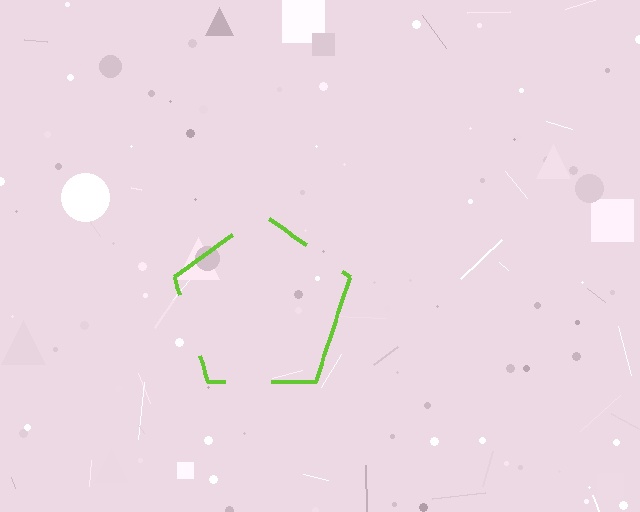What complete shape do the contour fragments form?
The contour fragments form a pentagon.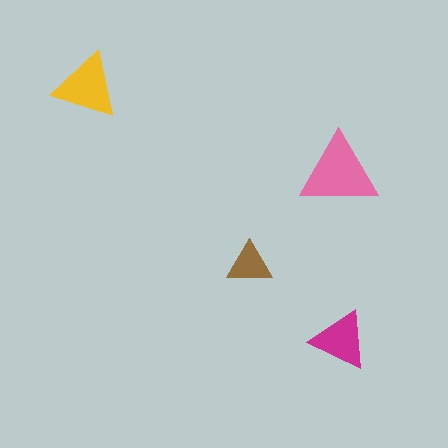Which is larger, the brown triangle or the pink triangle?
The pink one.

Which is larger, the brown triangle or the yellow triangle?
The yellow one.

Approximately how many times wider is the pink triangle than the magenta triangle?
About 1.5 times wider.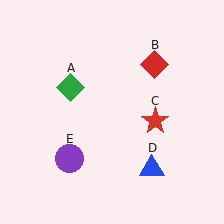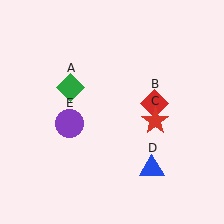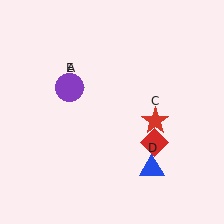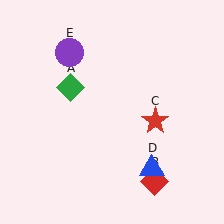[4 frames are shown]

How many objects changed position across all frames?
2 objects changed position: red diamond (object B), purple circle (object E).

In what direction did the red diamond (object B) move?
The red diamond (object B) moved down.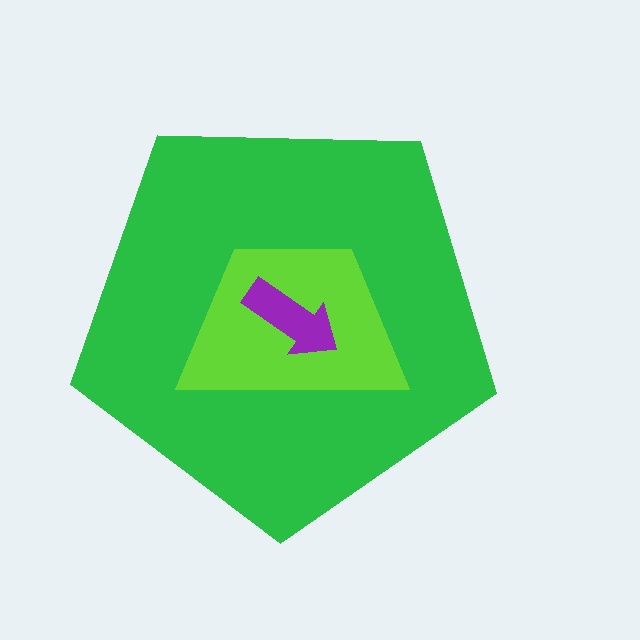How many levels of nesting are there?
3.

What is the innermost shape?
The purple arrow.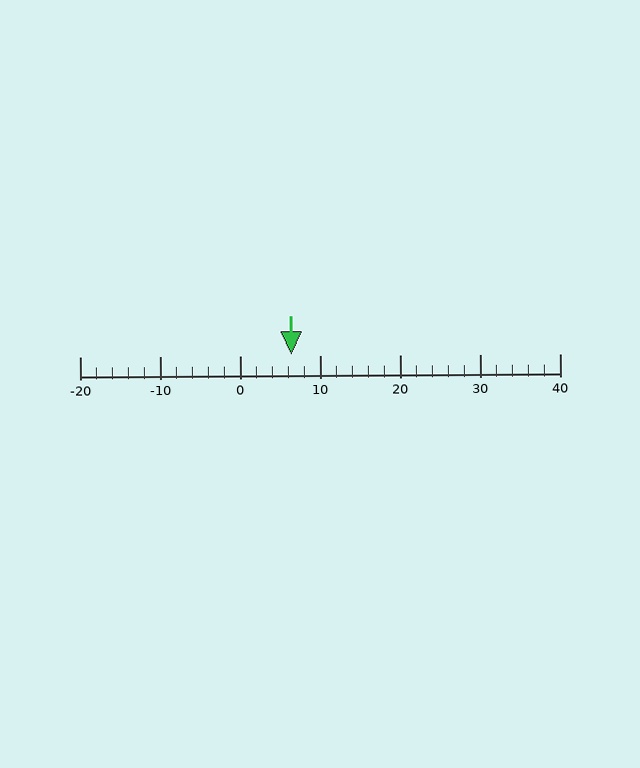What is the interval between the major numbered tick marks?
The major tick marks are spaced 10 units apart.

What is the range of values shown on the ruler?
The ruler shows values from -20 to 40.